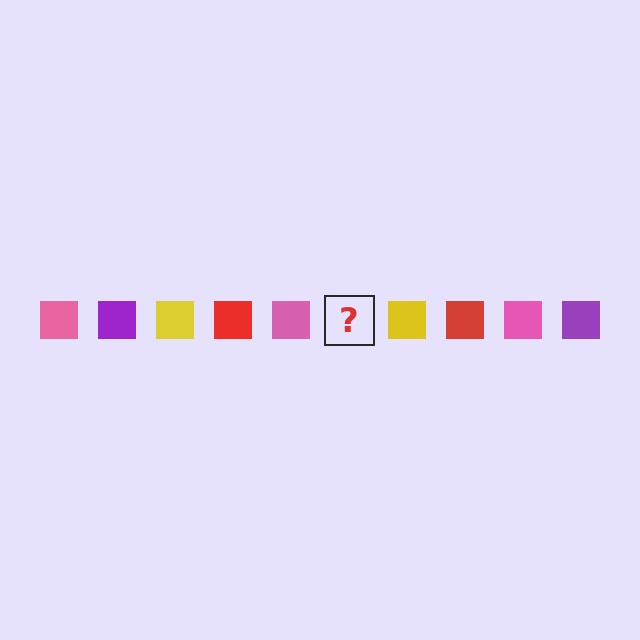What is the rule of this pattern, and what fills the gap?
The rule is that the pattern cycles through pink, purple, yellow, red squares. The gap should be filled with a purple square.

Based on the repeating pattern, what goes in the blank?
The blank should be a purple square.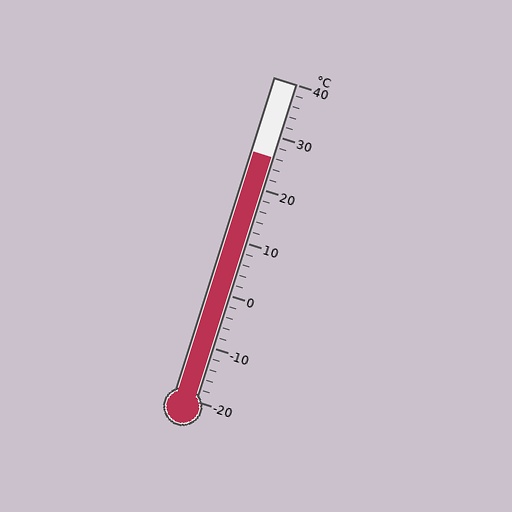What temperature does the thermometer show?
The thermometer shows approximately 26°C.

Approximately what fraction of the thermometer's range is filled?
The thermometer is filled to approximately 75% of its range.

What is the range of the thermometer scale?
The thermometer scale ranges from -20°C to 40°C.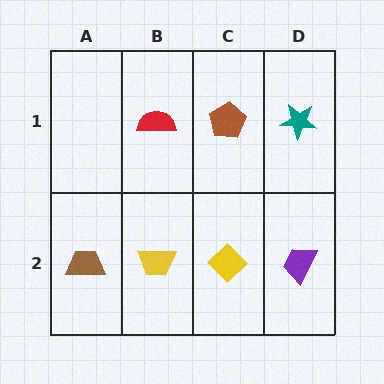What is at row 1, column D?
A teal star.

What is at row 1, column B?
A red semicircle.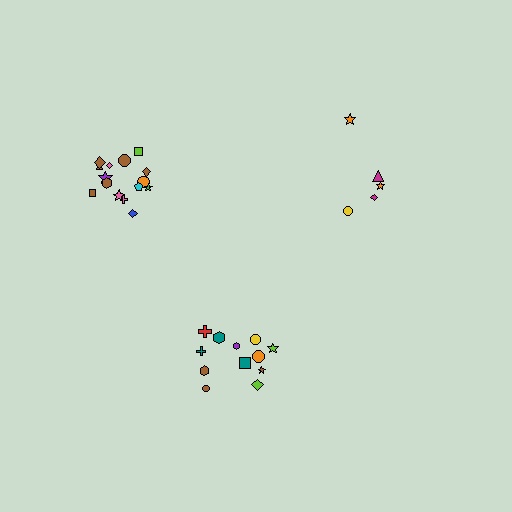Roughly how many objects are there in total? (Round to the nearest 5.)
Roughly 30 objects in total.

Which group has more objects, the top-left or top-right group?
The top-left group.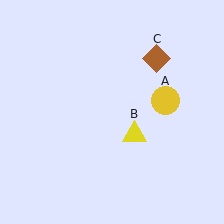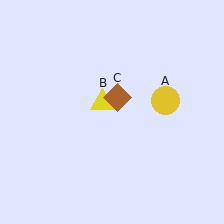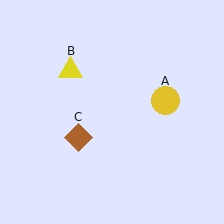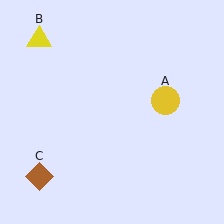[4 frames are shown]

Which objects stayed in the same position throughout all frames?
Yellow circle (object A) remained stationary.